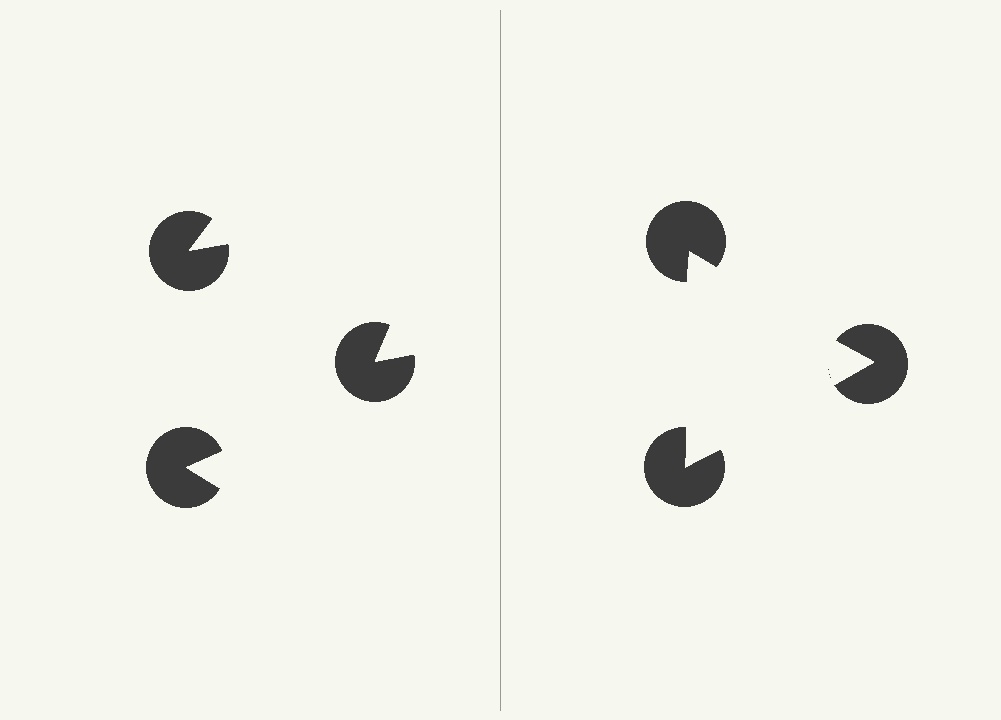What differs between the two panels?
The pac-man discs are positioned identically on both sides; only the wedge orientations differ. On the right they align to a triangle; on the left they are misaligned.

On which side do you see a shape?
An illusory triangle appears on the right side. On the left side the wedge cuts are rotated, so no coherent shape forms.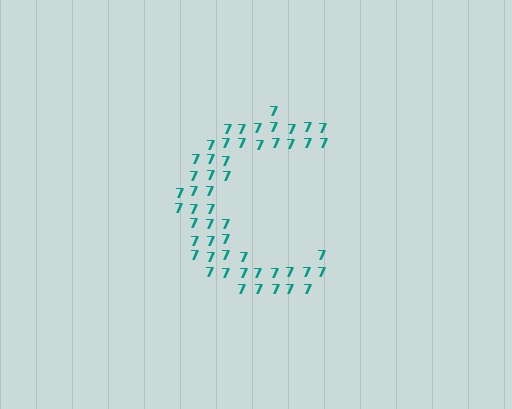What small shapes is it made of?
It is made of small digit 7's.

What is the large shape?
The large shape is the letter C.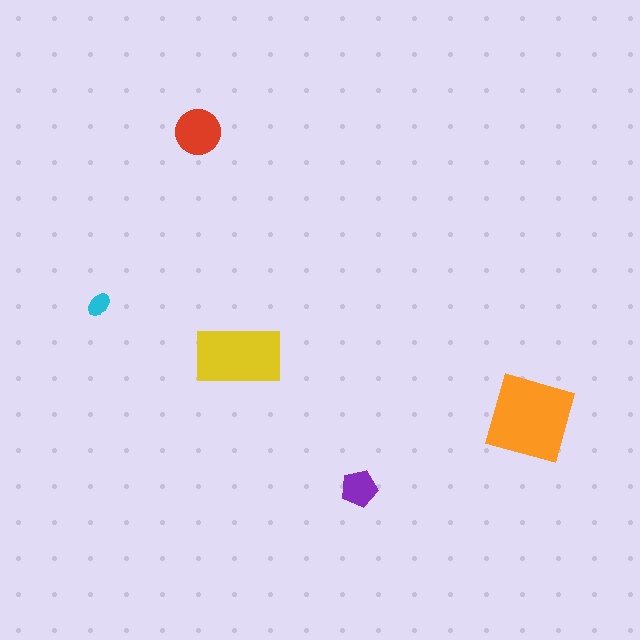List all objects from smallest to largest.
The cyan ellipse, the purple pentagon, the red circle, the yellow rectangle, the orange diamond.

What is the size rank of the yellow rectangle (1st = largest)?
2nd.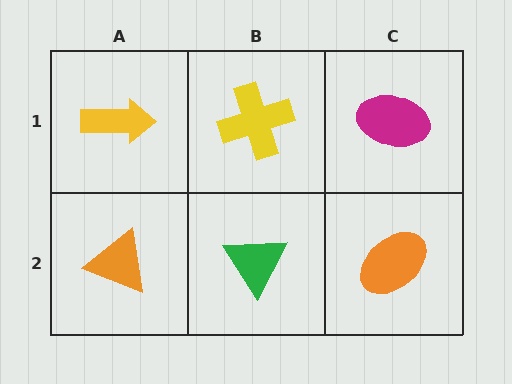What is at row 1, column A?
A yellow arrow.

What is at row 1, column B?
A yellow cross.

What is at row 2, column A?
An orange triangle.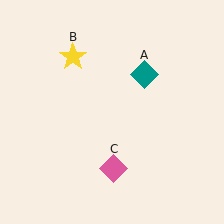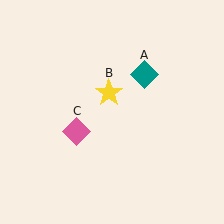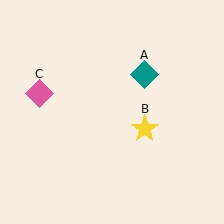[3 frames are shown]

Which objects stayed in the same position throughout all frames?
Teal diamond (object A) remained stationary.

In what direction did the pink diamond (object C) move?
The pink diamond (object C) moved up and to the left.